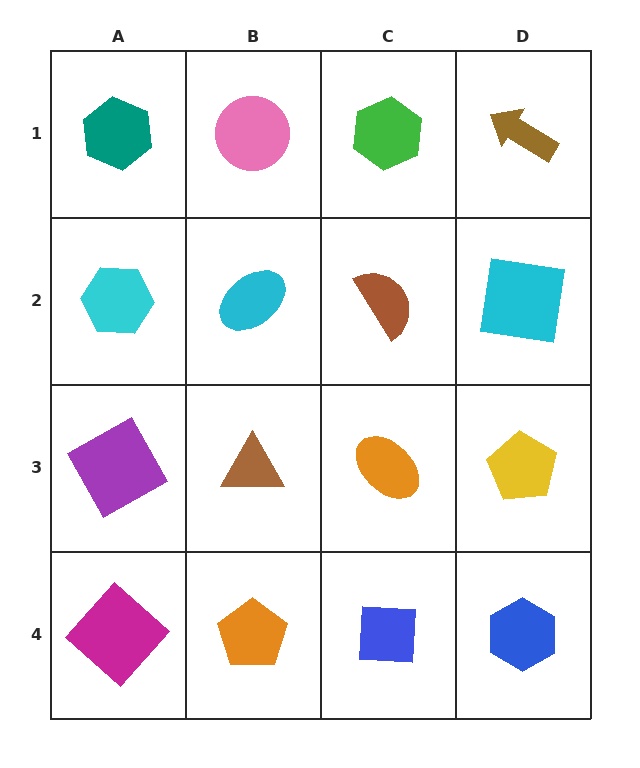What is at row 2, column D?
A cyan square.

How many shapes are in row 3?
4 shapes.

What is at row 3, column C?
An orange ellipse.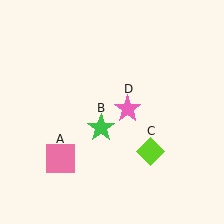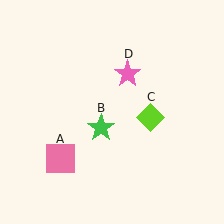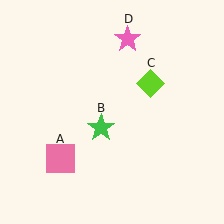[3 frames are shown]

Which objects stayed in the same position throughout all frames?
Pink square (object A) and green star (object B) remained stationary.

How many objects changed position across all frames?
2 objects changed position: lime diamond (object C), pink star (object D).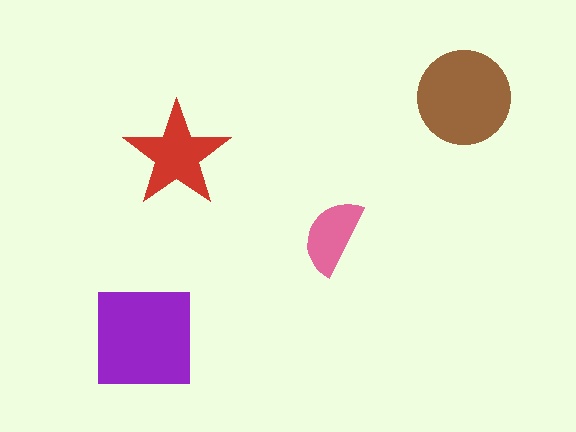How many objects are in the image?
There are 4 objects in the image.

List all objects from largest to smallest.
The purple square, the brown circle, the red star, the pink semicircle.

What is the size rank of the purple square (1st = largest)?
1st.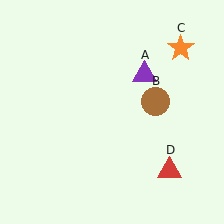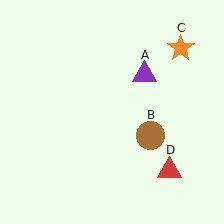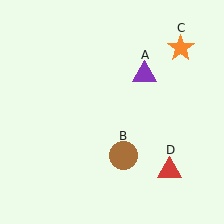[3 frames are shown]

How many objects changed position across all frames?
1 object changed position: brown circle (object B).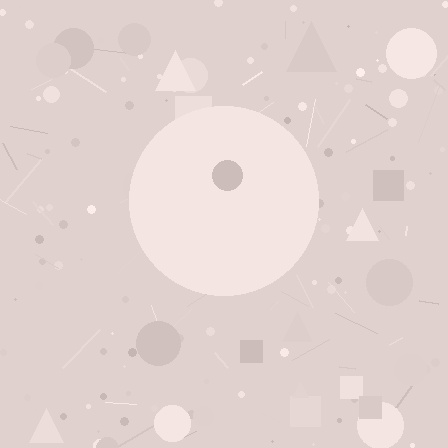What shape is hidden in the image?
A circle is hidden in the image.